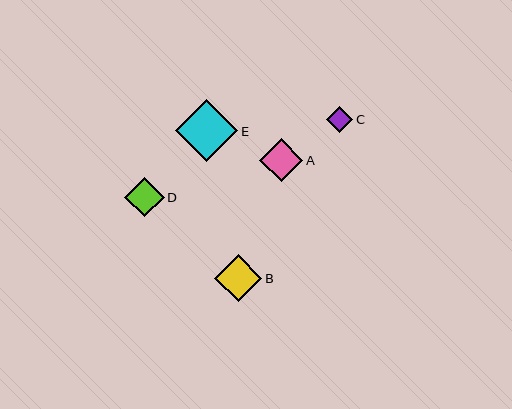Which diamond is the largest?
Diamond E is the largest with a size of approximately 62 pixels.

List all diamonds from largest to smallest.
From largest to smallest: E, B, A, D, C.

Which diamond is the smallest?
Diamond C is the smallest with a size of approximately 26 pixels.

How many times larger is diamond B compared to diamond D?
Diamond B is approximately 1.2 times the size of diamond D.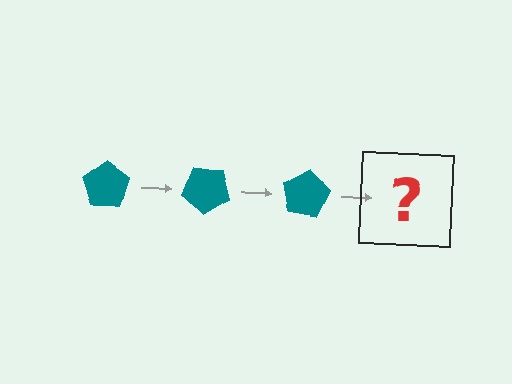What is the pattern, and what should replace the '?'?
The pattern is that the pentagon rotates 40 degrees each step. The '?' should be a teal pentagon rotated 120 degrees.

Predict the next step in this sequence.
The next step is a teal pentagon rotated 120 degrees.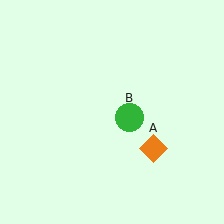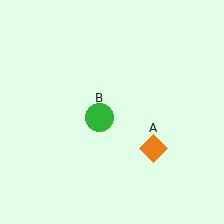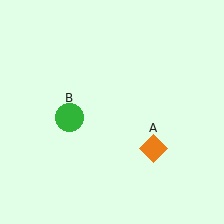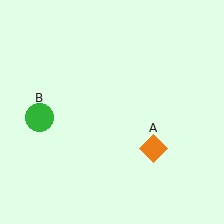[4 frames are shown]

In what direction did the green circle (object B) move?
The green circle (object B) moved left.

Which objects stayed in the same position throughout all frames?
Orange diamond (object A) remained stationary.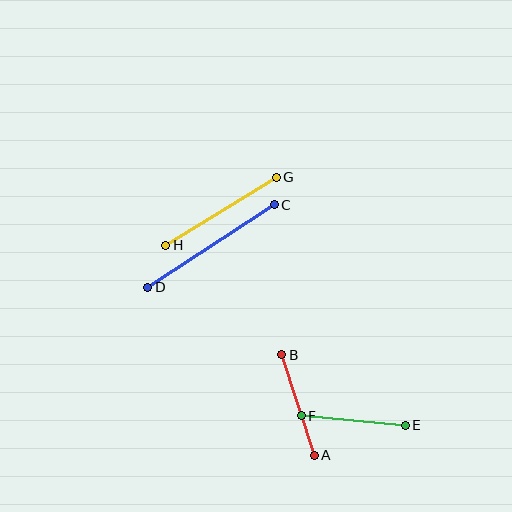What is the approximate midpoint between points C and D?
The midpoint is at approximately (211, 246) pixels.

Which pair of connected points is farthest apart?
Points C and D are farthest apart.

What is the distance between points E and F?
The distance is approximately 105 pixels.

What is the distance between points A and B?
The distance is approximately 106 pixels.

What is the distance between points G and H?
The distance is approximately 130 pixels.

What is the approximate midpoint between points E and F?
The midpoint is at approximately (353, 421) pixels.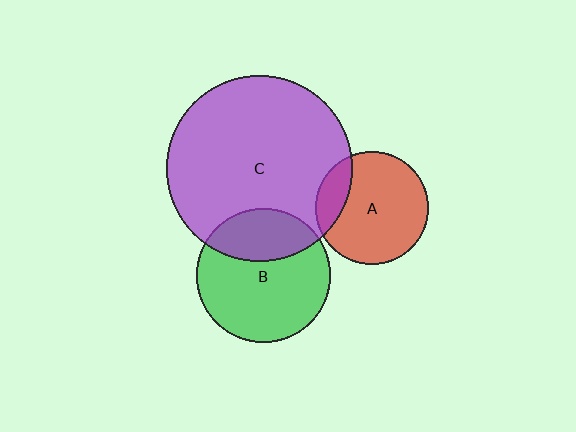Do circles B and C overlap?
Yes.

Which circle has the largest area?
Circle C (purple).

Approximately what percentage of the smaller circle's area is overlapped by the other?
Approximately 30%.